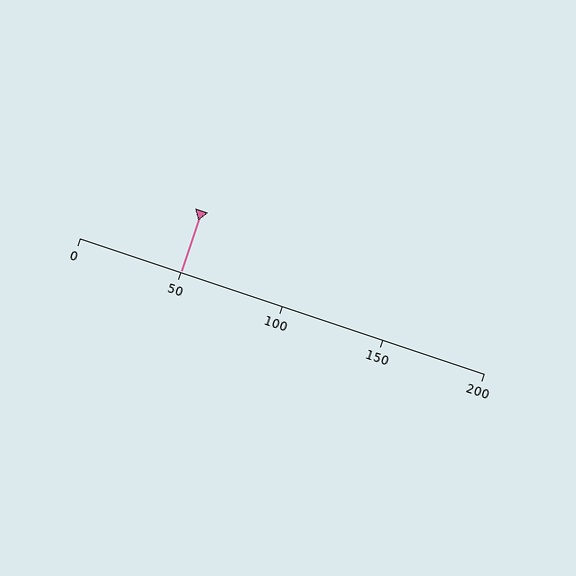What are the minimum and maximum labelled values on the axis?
The axis runs from 0 to 200.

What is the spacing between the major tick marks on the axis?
The major ticks are spaced 50 apart.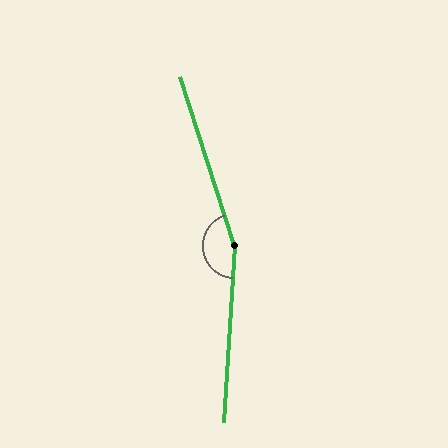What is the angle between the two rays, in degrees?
Approximately 159 degrees.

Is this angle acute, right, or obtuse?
It is obtuse.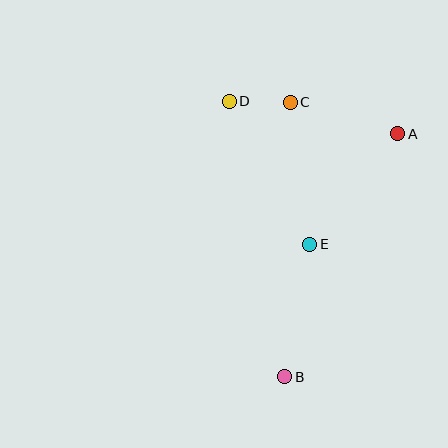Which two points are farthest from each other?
Points B and D are farthest from each other.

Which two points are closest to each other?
Points C and D are closest to each other.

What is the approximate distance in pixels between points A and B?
The distance between A and B is approximately 268 pixels.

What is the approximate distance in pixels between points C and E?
The distance between C and E is approximately 143 pixels.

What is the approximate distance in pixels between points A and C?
The distance between A and C is approximately 112 pixels.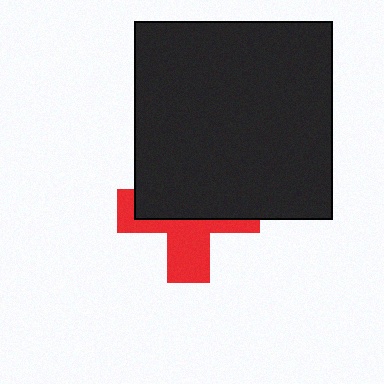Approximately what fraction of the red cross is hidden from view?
Roughly 56% of the red cross is hidden behind the black square.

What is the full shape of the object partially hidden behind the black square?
The partially hidden object is a red cross.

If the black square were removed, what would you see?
You would see the complete red cross.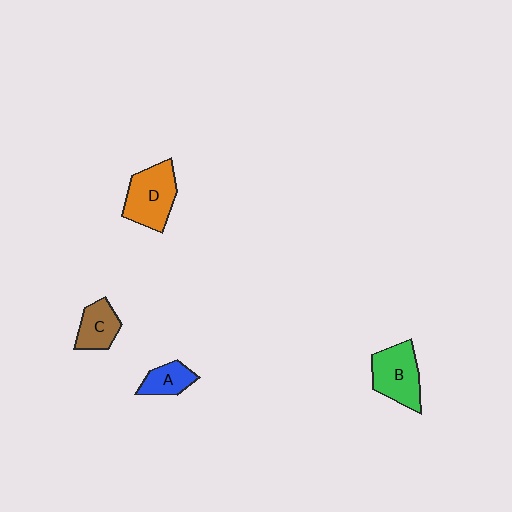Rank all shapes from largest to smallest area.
From largest to smallest: D (orange), B (green), C (brown), A (blue).